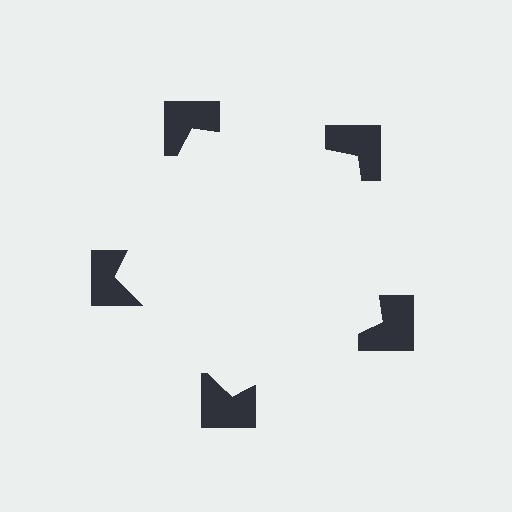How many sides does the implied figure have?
5 sides.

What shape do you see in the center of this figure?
An illusory pentagon — its edges are inferred from the aligned wedge cuts in the notched squares, not physically drawn.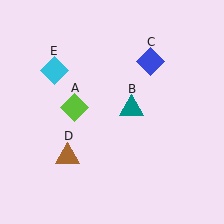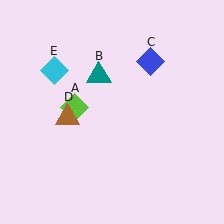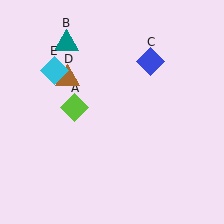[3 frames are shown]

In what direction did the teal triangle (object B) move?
The teal triangle (object B) moved up and to the left.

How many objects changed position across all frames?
2 objects changed position: teal triangle (object B), brown triangle (object D).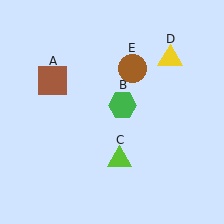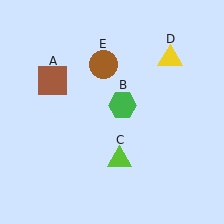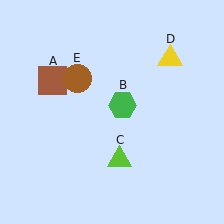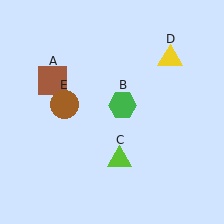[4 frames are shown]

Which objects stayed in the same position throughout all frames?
Brown square (object A) and green hexagon (object B) and lime triangle (object C) and yellow triangle (object D) remained stationary.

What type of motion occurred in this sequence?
The brown circle (object E) rotated counterclockwise around the center of the scene.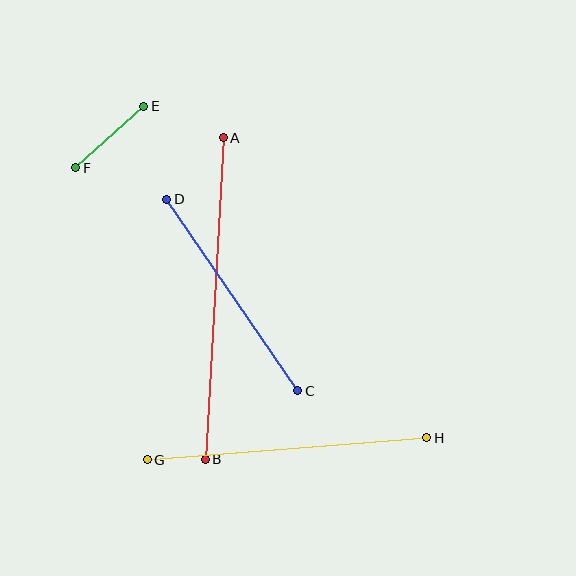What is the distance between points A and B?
The distance is approximately 322 pixels.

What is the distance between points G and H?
The distance is approximately 281 pixels.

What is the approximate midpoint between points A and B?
The midpoint is at approximately (214, 299) pixels.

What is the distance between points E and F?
The distance is approximately 92 pixels.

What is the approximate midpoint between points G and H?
The midpoint is at approximately (287, 449) pixels.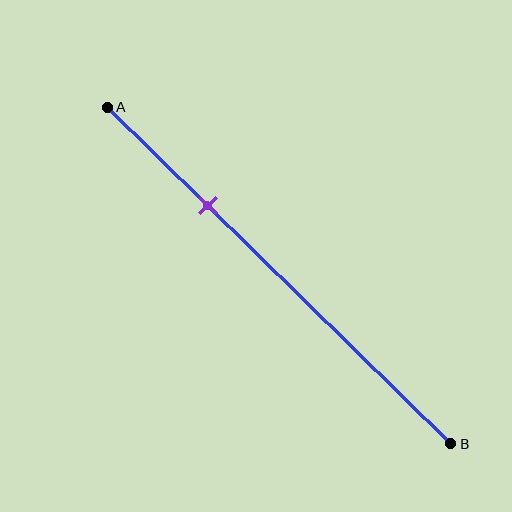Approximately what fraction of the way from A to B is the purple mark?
The purple mark is approximately 30% of the way from A to B.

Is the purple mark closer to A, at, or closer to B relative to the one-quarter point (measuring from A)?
The purple mark is closer to point B than the one-quarter point of segment AB.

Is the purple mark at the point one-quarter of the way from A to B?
No, the mark is at about 30% from A, not at the 25% one-quarter point.